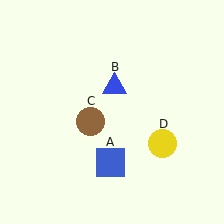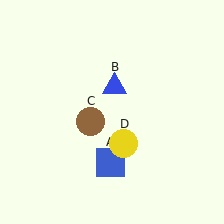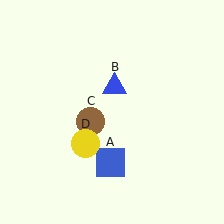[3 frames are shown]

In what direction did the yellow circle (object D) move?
The yellow circle (object D) moved left.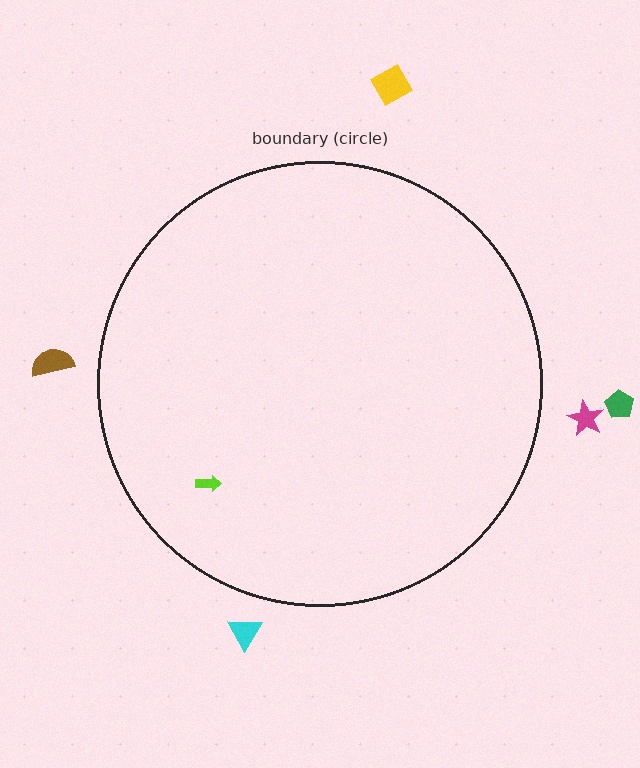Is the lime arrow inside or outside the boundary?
Inside.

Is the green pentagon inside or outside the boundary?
Outside.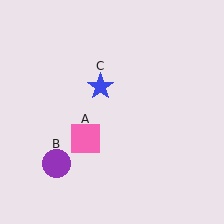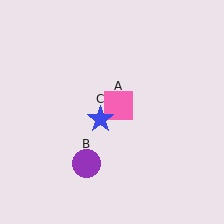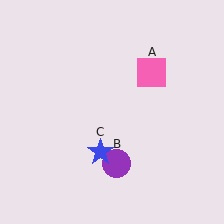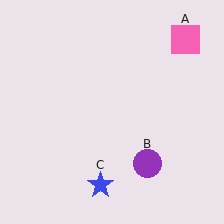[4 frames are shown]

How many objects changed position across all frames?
3 objects changed position: pink square (object A), purple circle (object B), blue star (object C).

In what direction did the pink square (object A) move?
The pink square (object A) moved up and to the right.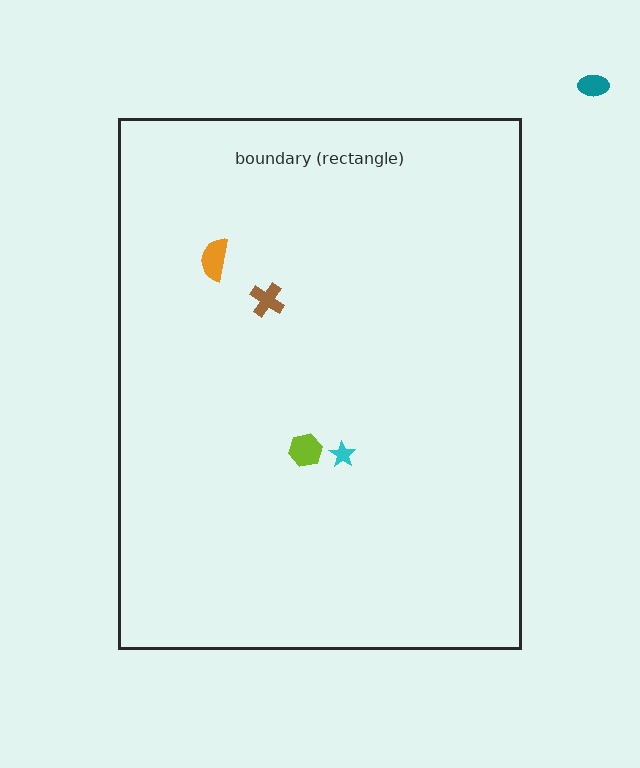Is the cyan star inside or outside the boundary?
Inside.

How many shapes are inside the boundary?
4 inside, 1 outside.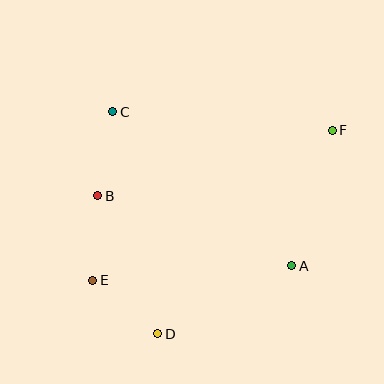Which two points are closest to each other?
Points B and E are closest to each other.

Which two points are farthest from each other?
Points E and F are farthest from each other.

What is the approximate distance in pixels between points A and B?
The distance between A and B is approximately 206 pixels.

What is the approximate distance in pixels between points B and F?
The distance between B and F is approximately 243 pixels.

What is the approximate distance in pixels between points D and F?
The distance between D and F is approximately 268 pixels.